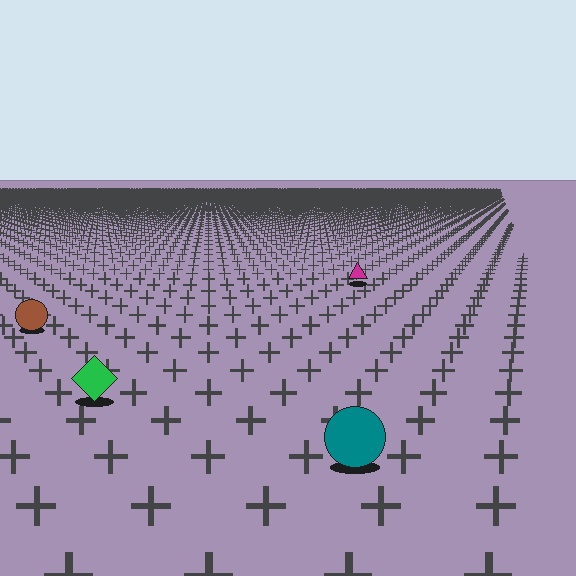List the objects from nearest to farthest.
From nearest to farthest: the teal circle, the green diamond, the brown circle, the magenta triangle.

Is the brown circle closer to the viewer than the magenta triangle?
Yes. The brown circle is closer — you can tell from the texture gradient: the ground texture is coarser near it.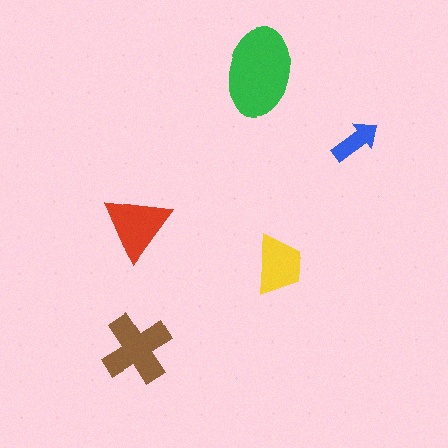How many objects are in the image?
There are 5 objects in the image.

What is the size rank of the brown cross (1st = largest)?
2nd.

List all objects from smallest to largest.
The blue arrow, the yellow trapezoid, the red triangle, the brown cross, the green ellipse.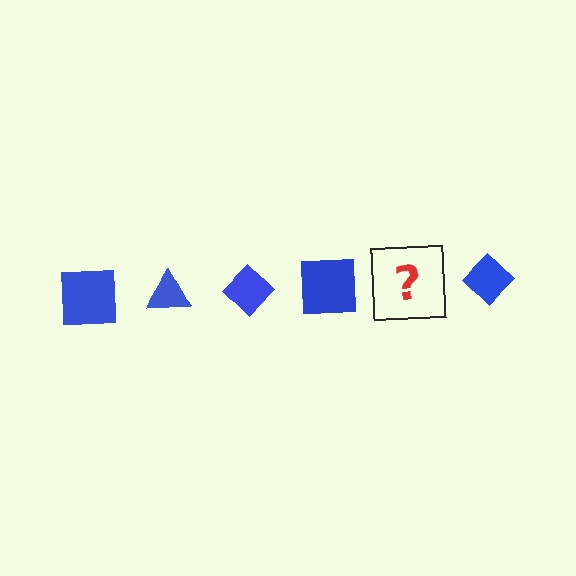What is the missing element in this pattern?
The missing element is a blue triangle.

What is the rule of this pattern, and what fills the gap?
The rule is that the pattern cycles through square, triangle, diamond shapes in blue. The gap should be filled with a blue triangle.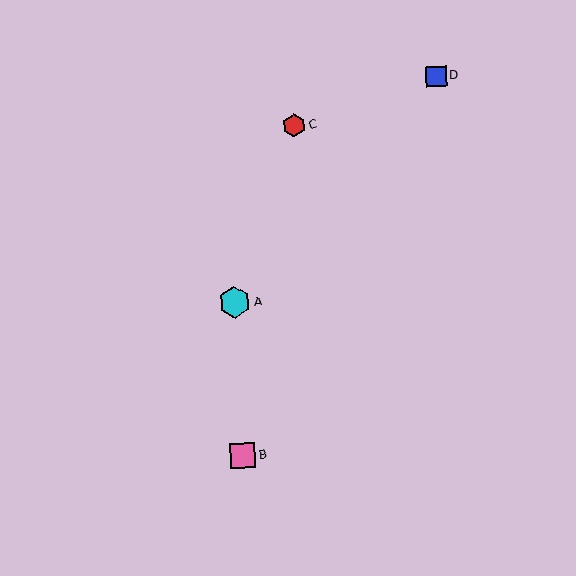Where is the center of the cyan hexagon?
The center of the cyan hexagon is at (235, 303).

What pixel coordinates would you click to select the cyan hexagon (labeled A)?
Click at (235, 303) to select the cyan hexagon A.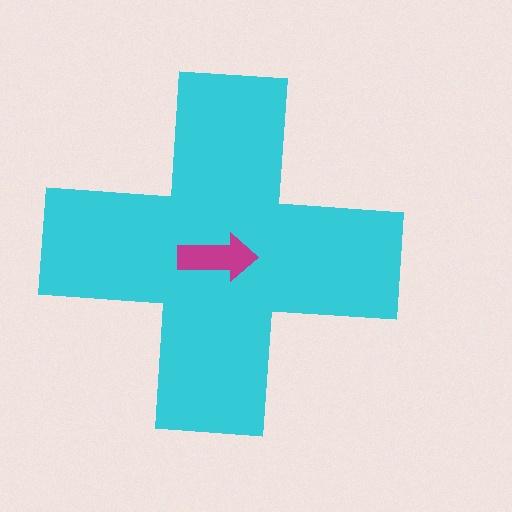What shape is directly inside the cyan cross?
The magenta arrow.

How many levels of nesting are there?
2.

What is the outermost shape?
The cyan cross.